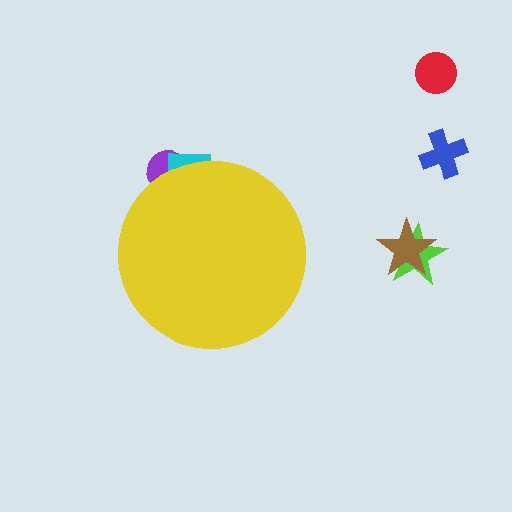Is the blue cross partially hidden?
No, the blue cross is fully visible.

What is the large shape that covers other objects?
A yellow circle.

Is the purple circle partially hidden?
Yes, the purple circle is partially hidden behind the yellow circle.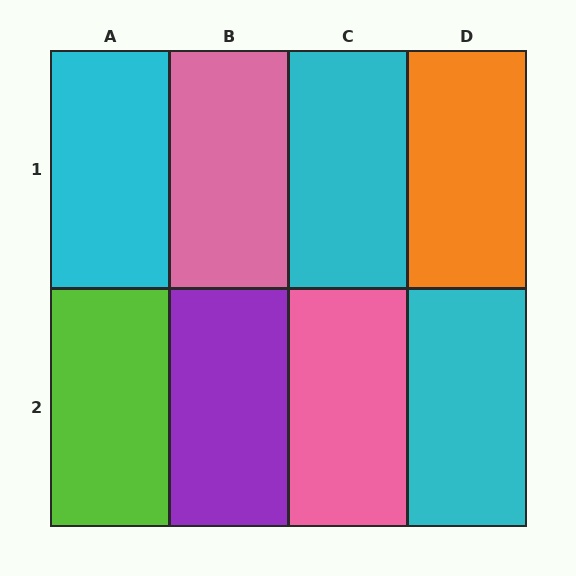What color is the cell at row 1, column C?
Cyan.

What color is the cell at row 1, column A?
Cyan.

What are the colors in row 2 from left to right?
Lime, purple, pink, cyan.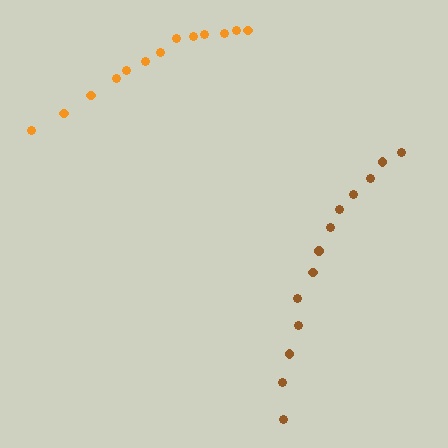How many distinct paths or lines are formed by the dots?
There are 2 distinct paths.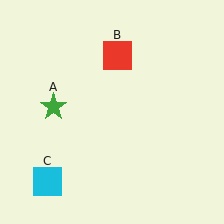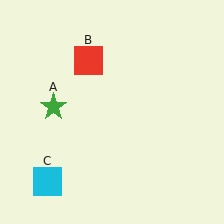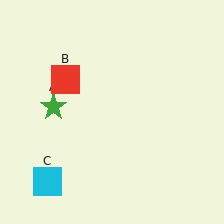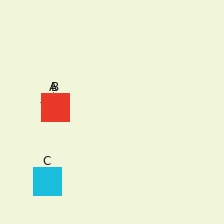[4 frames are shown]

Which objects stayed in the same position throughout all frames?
Green star (object A) and cyan square (object C) remained stationary.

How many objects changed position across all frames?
1 object changed position: red square (object B).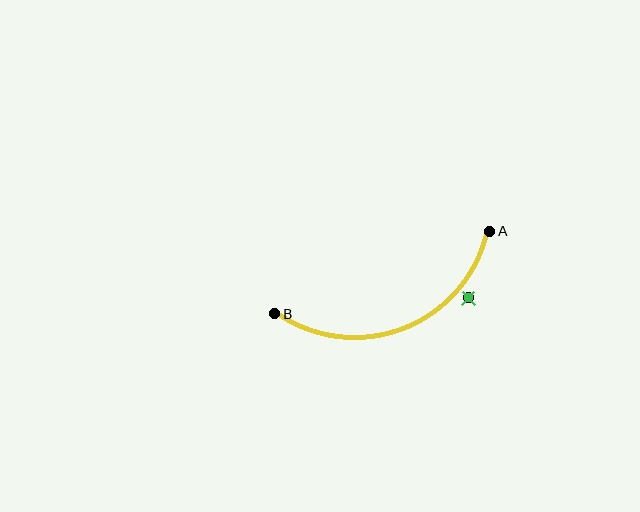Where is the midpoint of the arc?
The arc midpoint is the point on the curve farthest from the straight line joining A and B. It sits below that line.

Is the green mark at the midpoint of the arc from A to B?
No — the green mark does not lie on the arc at all. It sits slightly outside the curve.